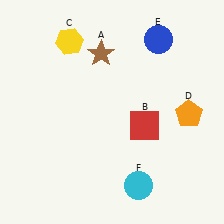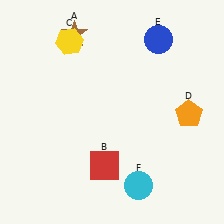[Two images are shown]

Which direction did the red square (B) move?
The red square (B) moved left.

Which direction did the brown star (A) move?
The brown star (A) moved left.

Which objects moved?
The objects that moved are: the brown star (A), the red square (B).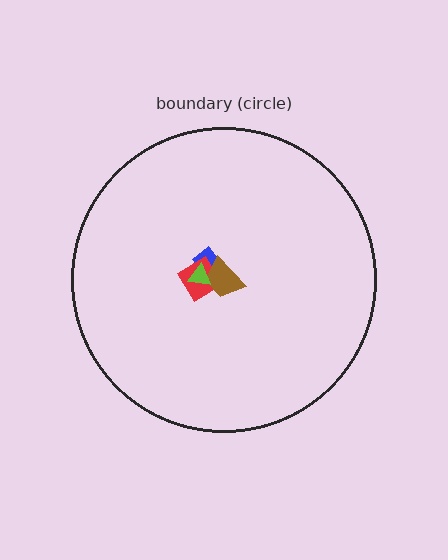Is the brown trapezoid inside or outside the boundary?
Inside.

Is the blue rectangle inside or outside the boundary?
Inside.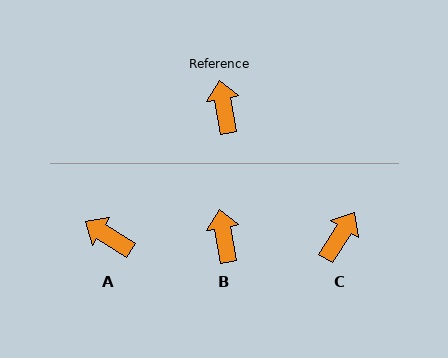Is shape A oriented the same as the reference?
No, it is off by about 47 degrees.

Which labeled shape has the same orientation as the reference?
B.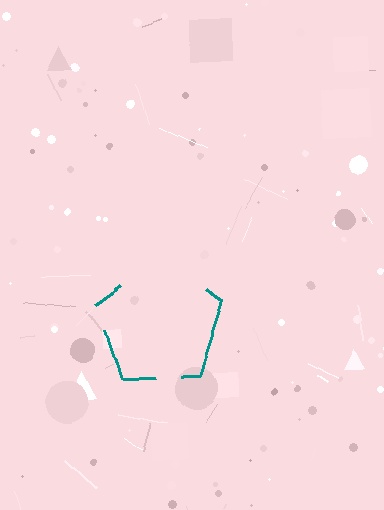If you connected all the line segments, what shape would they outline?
They would outline a pentagon.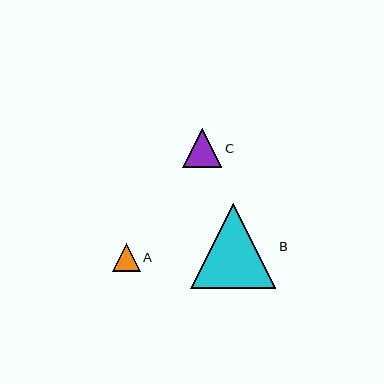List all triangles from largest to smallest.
From largest to smallest: B, C, A.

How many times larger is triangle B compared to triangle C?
Triangle B is approximately 2.2 times the size of triangle C.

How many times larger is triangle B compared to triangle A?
Triangle B is approximately 3.1 times the size of triangle A.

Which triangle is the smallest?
Triangle A is the smallest with a size of approximately 28 pixels.